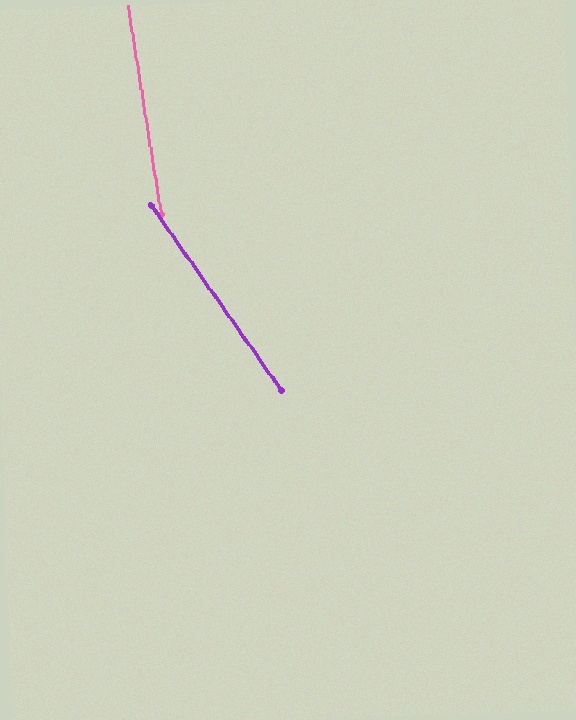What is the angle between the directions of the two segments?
Approximately 26 degrees.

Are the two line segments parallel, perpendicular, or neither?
Neither parallel nor perpendicular — they differ by about 26°.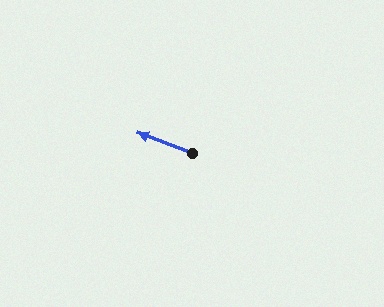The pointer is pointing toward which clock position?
Roughly 10 o'clock.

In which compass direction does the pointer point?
West.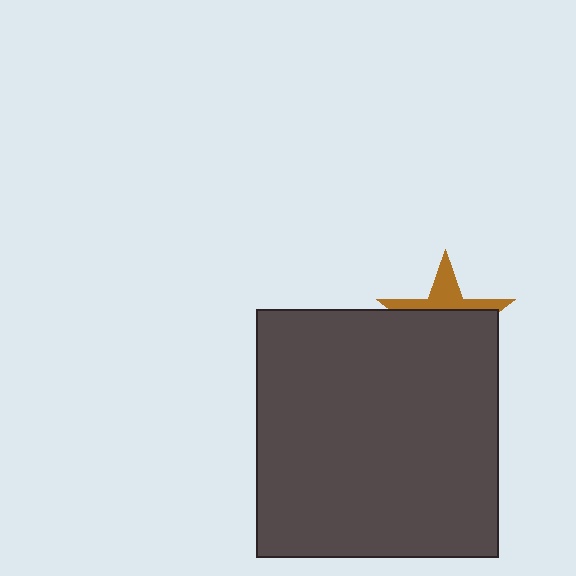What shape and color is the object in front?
The object in front is a dark gray rectangle.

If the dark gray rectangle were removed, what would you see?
You would see the complete brown star.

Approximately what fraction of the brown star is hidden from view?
Roughly 66% of the brown star is hidden behind the dark gray rectangle.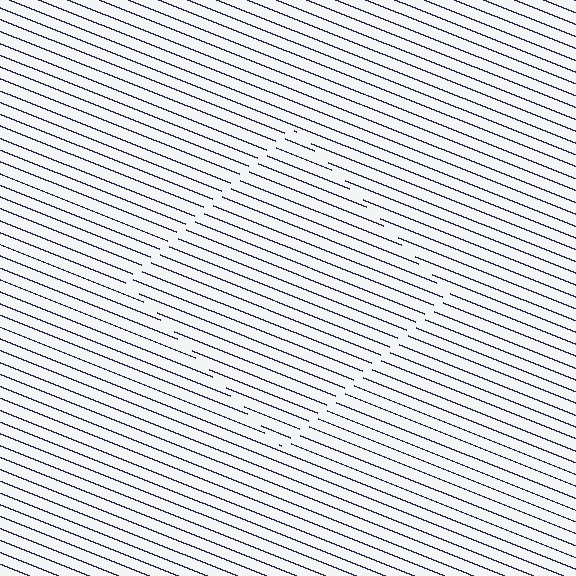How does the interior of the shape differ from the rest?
The interior of the shape contains the same grating, shifted by half a period — the contour is defined by the phase discontinuity where line-ends from the inner and outer gratings abut.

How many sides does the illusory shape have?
4 sides — the line-ends trace a square.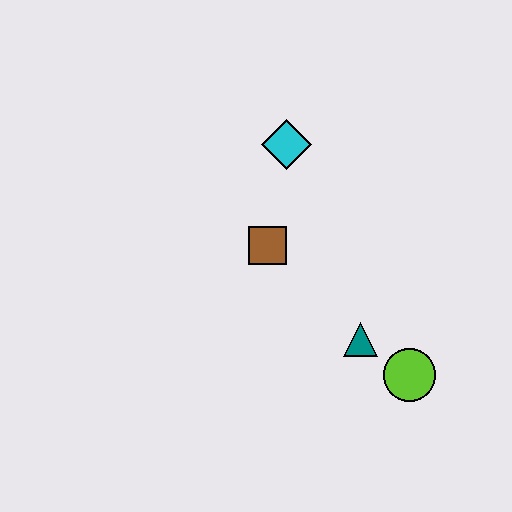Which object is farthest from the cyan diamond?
The lime circle is farthest from the cyan diamond.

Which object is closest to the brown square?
The cyan diamond is closest to the brown square.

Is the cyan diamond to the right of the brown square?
Yes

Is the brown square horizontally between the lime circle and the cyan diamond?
No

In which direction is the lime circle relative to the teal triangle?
The lime circle is to the right of the teal triangle.